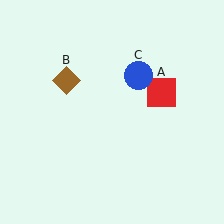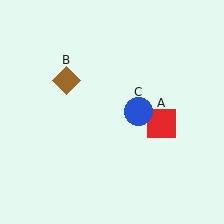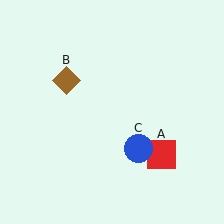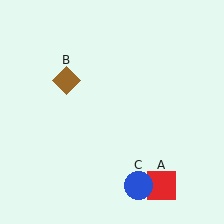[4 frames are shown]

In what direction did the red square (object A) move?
The red square (object A) moved down.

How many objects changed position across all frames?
2 objects changed position: red square (object A), blue circle (object C).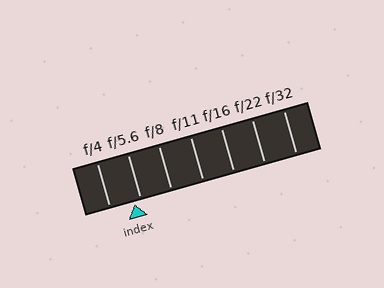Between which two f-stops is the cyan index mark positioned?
The index mark is between f/4 and f/5.6.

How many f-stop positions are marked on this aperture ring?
There are 7 f-stop positions marked.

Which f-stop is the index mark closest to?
The index mark is closest to f/5.6.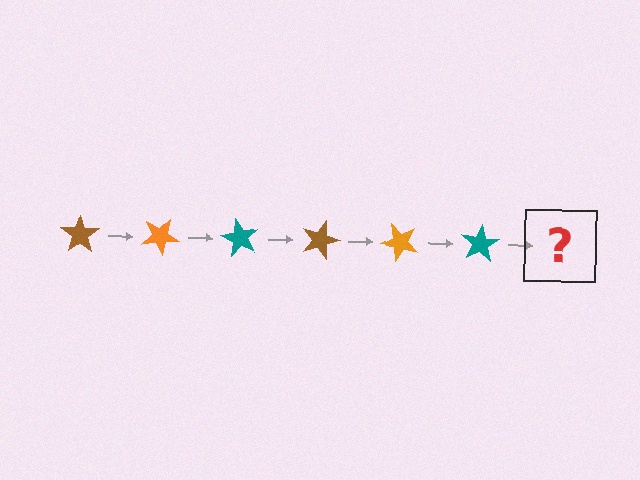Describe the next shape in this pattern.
It should be a brown star, rotated 180 degrees from the start.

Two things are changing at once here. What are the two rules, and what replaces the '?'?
The two rules are that it rotates 30 degrees each step and the color cycles through brown, orange, and teal. The '?' should be a brown star, rotated 180 degrees from the start.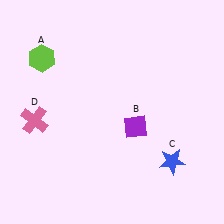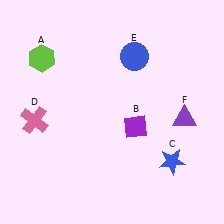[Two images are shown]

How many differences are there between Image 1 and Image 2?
There are 2 differences between the two images.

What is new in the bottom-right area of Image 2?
A purple triangle (F) was added in the bottom-right area of Image 2.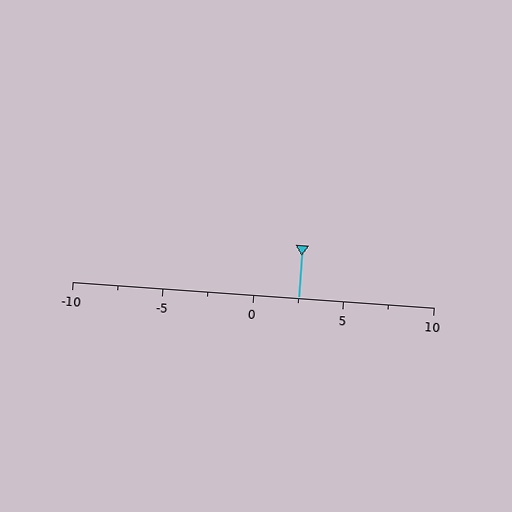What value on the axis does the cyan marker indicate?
The marker indicates approximately 2.5.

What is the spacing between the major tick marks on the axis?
The major ticks are spaced 5 apart.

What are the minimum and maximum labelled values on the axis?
The axis runs from -10 to 10.